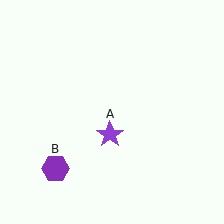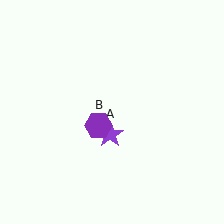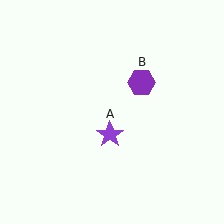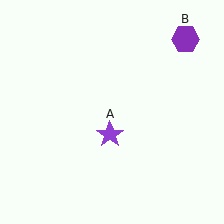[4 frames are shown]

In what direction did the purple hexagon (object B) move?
The purple hexagon (object B) moved up and to the right.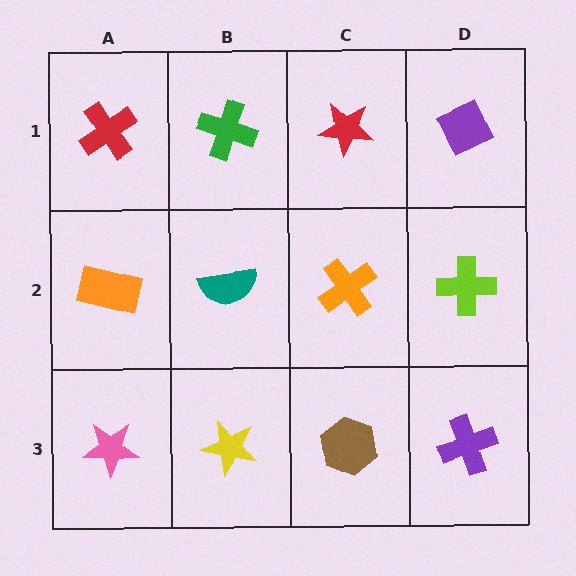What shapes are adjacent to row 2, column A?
A red cross (row 1, column A), a pink star (row 3, column A), a teal semicircle (row 2, column B).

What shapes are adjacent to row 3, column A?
An orange rectangle (row 2, column A), a yellow star (row 3, column B).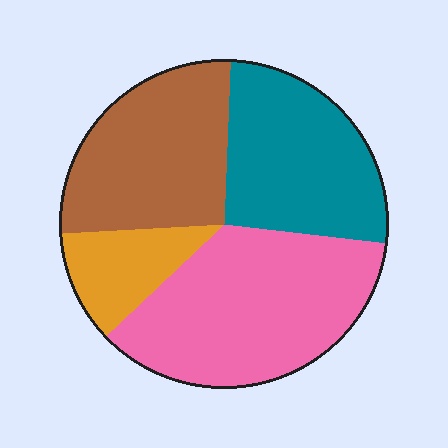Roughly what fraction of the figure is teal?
Teal covers roughly 25% of the figure.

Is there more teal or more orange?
Teal.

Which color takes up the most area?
Pink, at roughly 35%.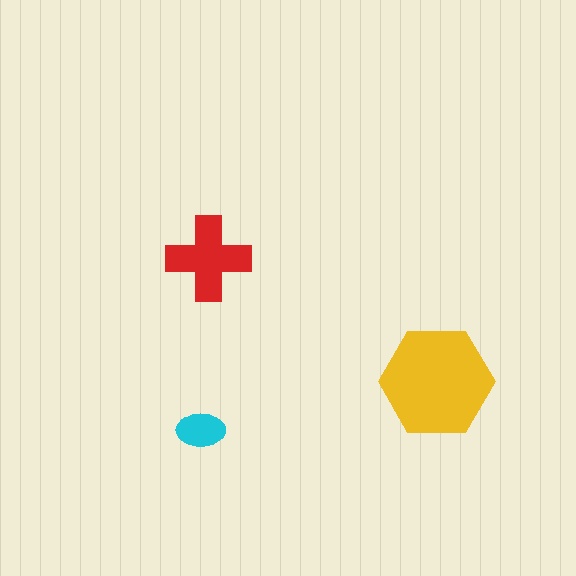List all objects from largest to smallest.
The yellow hexagon, the red cross, the cyan ellipse.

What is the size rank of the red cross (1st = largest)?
2nd.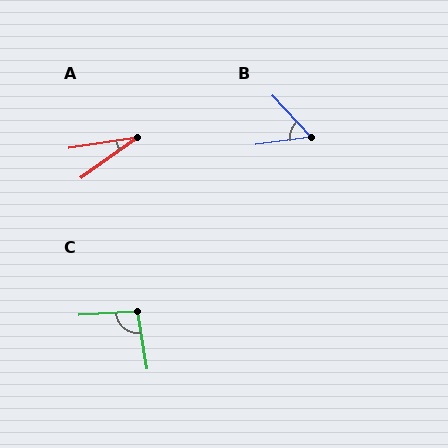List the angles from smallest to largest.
A (27°), B (55°), C (96°).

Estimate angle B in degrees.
Approximately 55 degrees.